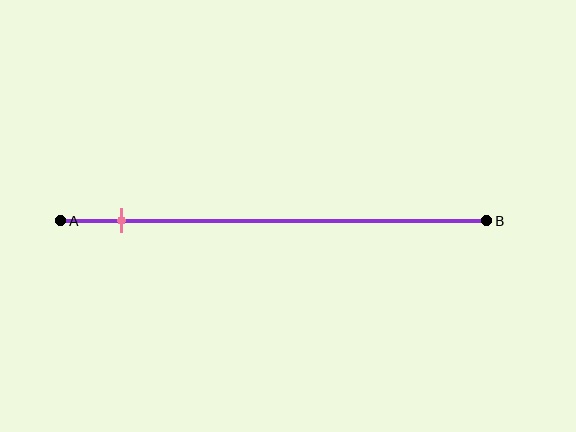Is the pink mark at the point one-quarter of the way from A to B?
No, the mark is at about 15% from A, not at the 25% one-quarter point.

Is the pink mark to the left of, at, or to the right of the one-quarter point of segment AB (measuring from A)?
The pink mark is to the left of the one-quarter point of segment AB.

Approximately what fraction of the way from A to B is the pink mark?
The pink mark is approximately 15% of the way from A to B.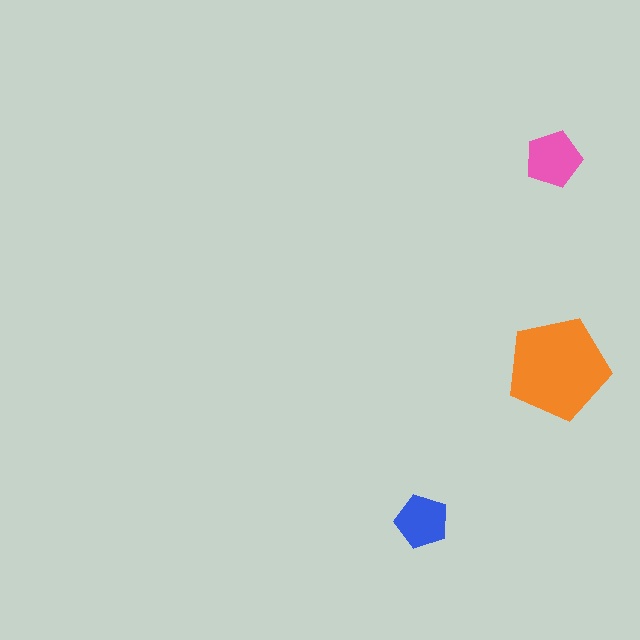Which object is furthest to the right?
The orange pentagon is rightmost.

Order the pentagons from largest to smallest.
the orange one, the pink one, the blue one.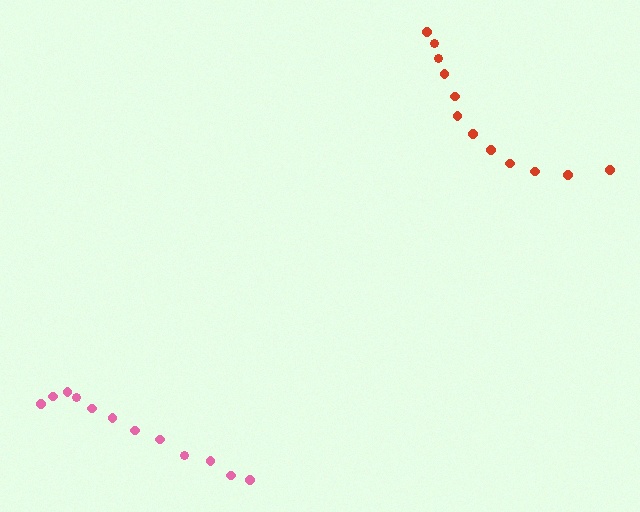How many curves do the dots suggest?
There are 2 distinct paths.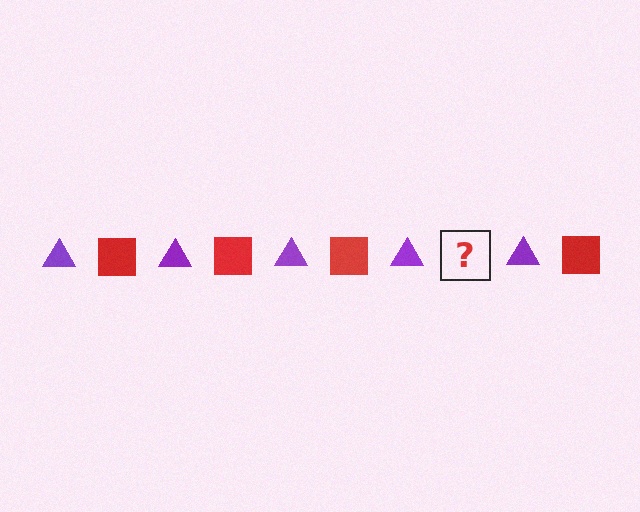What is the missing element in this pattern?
The missing element is a red square.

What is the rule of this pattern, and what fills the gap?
The rule is that the pattern alternates between purple triangle and red square. The gap should be filled with a red square.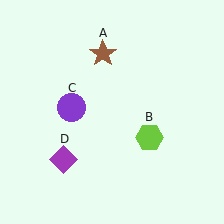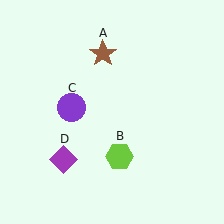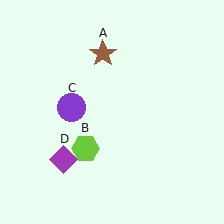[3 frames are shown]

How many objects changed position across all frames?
1 object changed position: lime hexagon (object B).